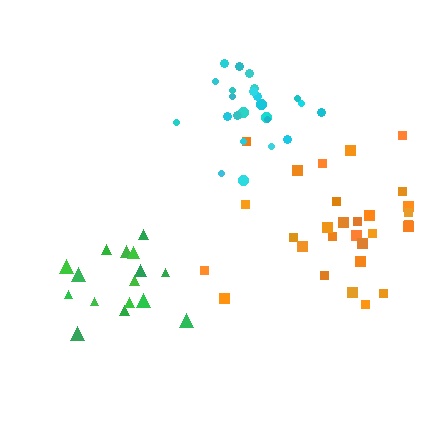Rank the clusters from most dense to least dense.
cyan, green, orange.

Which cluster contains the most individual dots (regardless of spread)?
Orange (29).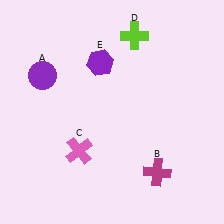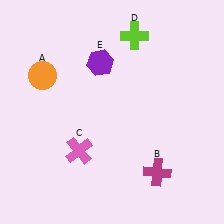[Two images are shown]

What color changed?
The circle (A) changed from purple in Image 1 to orange in Image 2.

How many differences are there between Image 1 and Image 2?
There is 1 difference between the two images.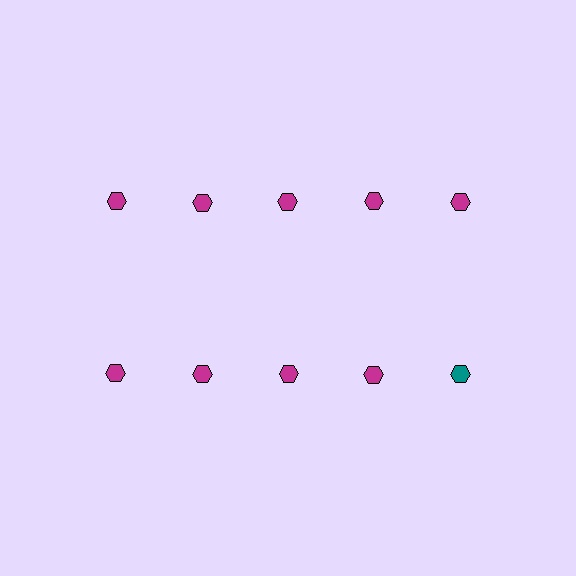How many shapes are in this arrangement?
There are 10 shapes arranged in a grid pattern.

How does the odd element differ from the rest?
It has a different color: teal instead of magenta.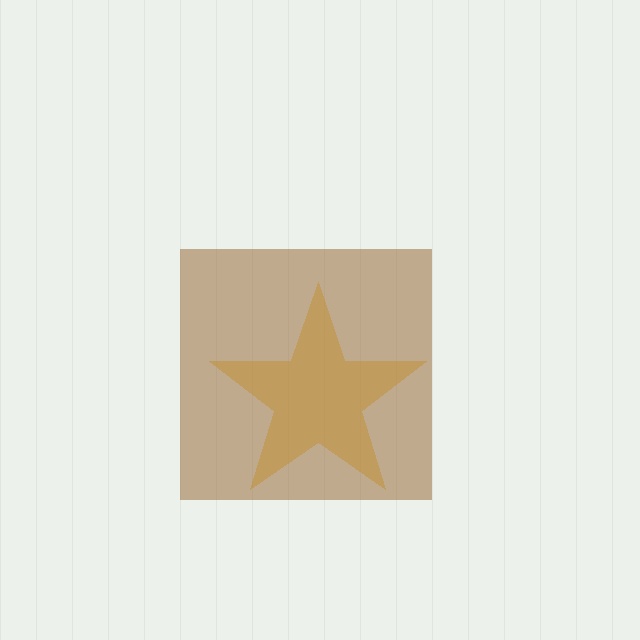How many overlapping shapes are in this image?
There are 2 overlapping shapes in the image.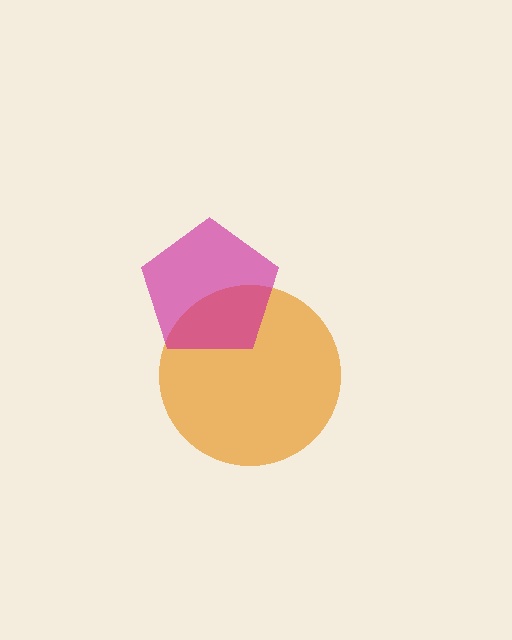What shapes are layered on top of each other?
The layered shapes are: an orange circle, a magenta pentagon.